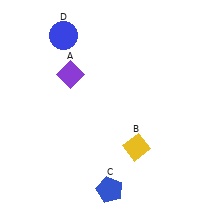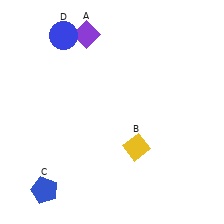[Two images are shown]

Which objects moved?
The objects that moved are: the purple diamond (A), the blue pentagon (C).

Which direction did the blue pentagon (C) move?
The blue pentagon (C) moved left.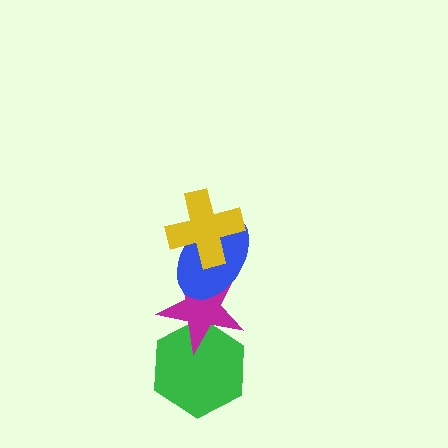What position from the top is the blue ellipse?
The blue ellipse is 2nd from the top.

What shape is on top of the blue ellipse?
The yellow cross is on top of the blue ellipse.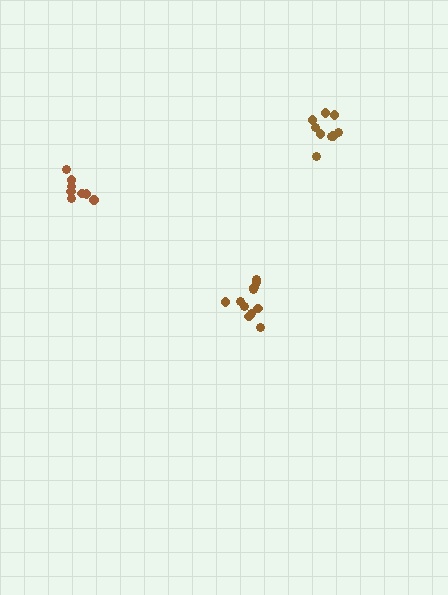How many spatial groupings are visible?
There are 3 spatial groupings.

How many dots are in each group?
Group 1: 11 dots, Group 2: 9 dots, Group 3: 8 dots (28 total).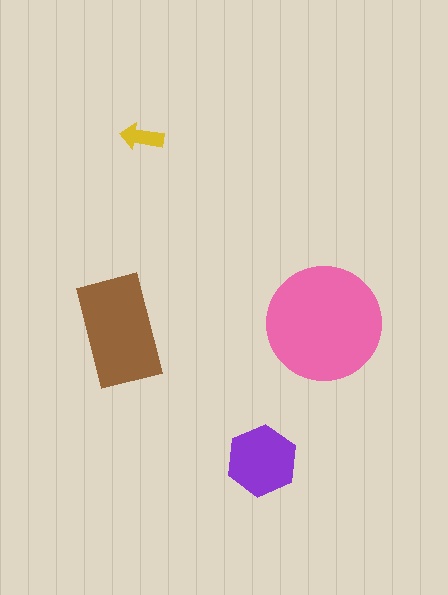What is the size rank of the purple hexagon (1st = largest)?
3rd.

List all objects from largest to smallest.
The pink circle, the brown rectangle, the purple hexagon, the yellow arrow.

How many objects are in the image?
There are 4 objects in the image.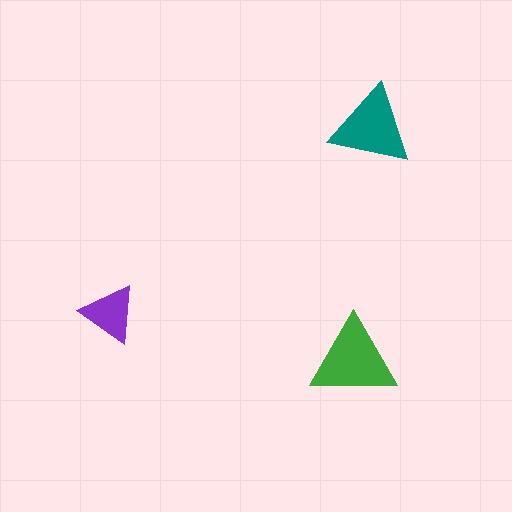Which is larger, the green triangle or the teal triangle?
The green one.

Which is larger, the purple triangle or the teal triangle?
The teal one.